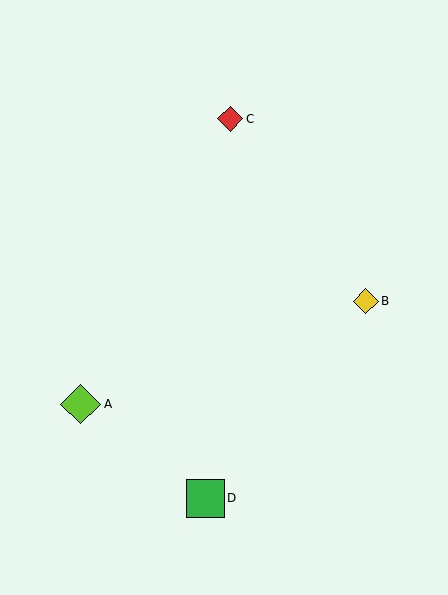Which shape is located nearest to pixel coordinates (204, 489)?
The green square (labeled D) at (205, 498) is nearest to that location.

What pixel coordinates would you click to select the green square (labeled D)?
Click at (205, 498) to select the green square D.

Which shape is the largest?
The lime diamond (labeled A) is the largest.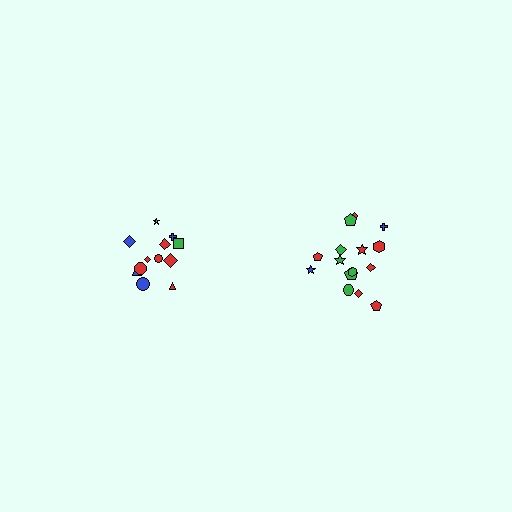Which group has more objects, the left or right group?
The right group.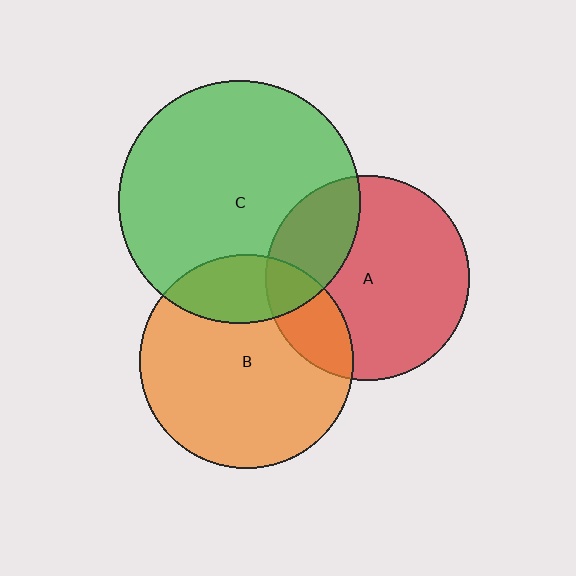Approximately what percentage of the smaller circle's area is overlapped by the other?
Approximately 20%.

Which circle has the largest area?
Circle C (green).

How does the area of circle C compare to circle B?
Approximately 1.3 times.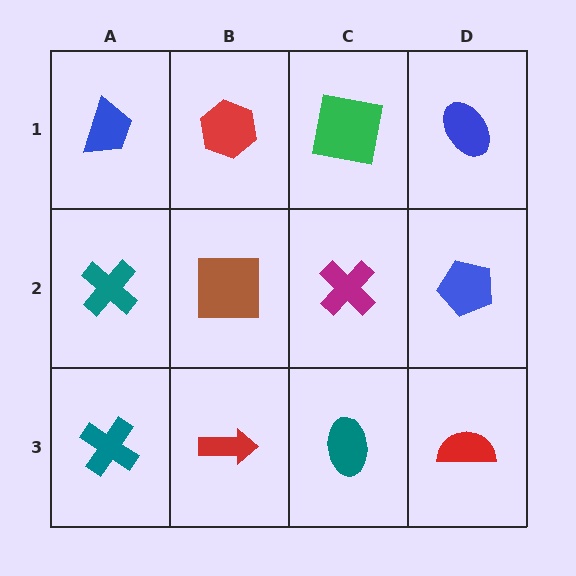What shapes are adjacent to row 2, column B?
A red hexagon (row 1, column B), a red arrow (row 3, column B), a teal cross (row 2, column A), a magenta cross (row 2, column C).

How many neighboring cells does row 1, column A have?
2.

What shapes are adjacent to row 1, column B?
A brown square (row 2, column B), a blue trapezoid (row 1, column A), a green square (row 1, column C).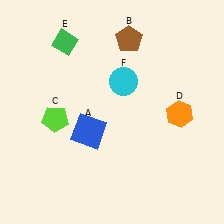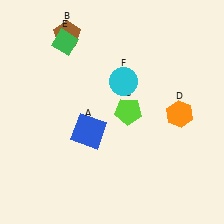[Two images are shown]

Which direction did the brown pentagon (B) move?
The brown pentagon (B) moved left.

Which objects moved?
The objects that moved are: the brown pentagon (B), the lime pentagon (C).